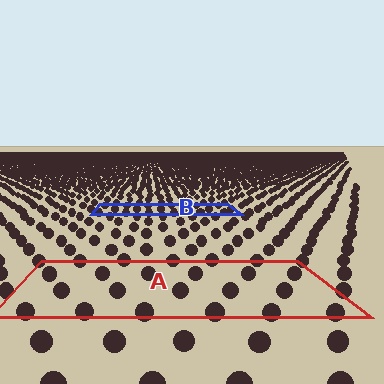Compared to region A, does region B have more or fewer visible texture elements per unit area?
Region B has more texture elements per unit area — they are packed more densely because it is farther away.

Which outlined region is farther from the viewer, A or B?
Region B is farther from the viewer — the texture elements inside it appear smaller and more densely packed.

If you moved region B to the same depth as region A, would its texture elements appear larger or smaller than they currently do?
They would appear larger. At a closer depth, the same texture elements are projected at a bigger on-screen size.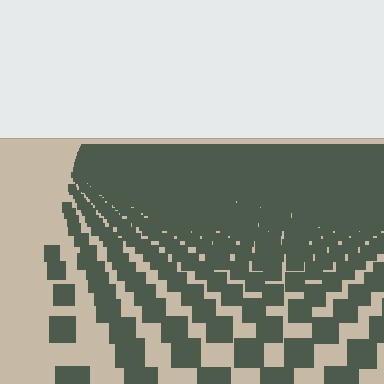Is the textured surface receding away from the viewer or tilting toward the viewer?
The surface is receding away from the viewer. Texture elements get smaller and denser toward the top.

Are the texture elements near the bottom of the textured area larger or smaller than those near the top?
Larger. Near the bottom, elements are closer to the viewer and appear at a bigger on-screen size.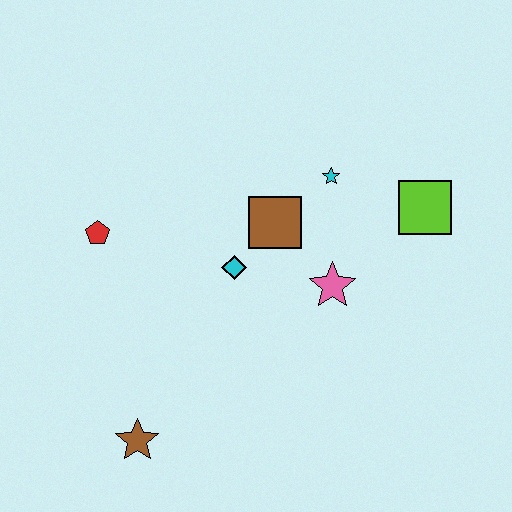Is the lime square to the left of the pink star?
No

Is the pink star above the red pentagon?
No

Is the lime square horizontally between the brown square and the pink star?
No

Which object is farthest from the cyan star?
The brown star is farthest from the cyan star.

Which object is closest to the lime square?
The cyan star is closest to the lime square.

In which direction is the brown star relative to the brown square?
The brown star is below the brown square.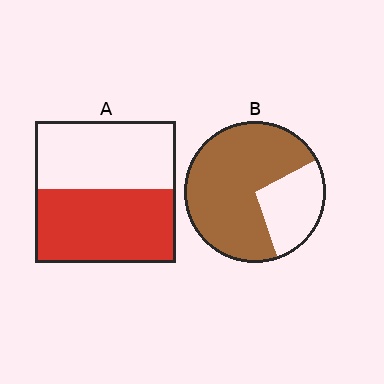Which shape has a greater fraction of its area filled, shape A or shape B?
Shape B.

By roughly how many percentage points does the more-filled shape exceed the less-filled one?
By roughly 20 percentage points (B over A).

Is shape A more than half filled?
Roughly half.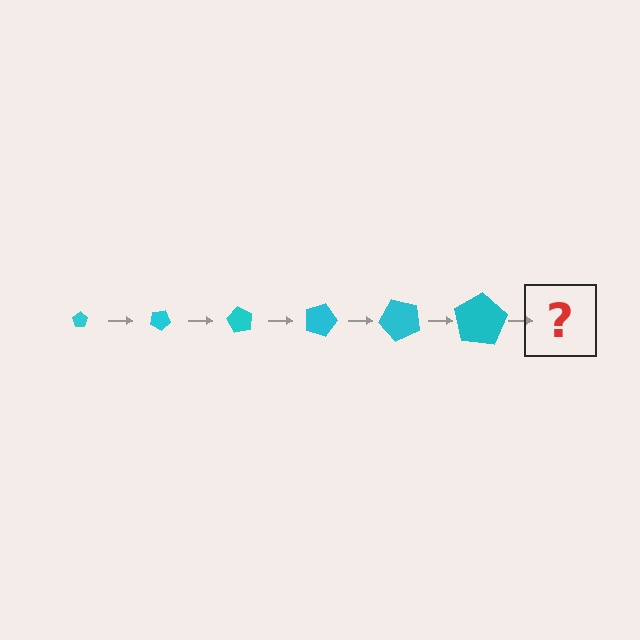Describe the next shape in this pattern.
It should be a pentagon, larger than the previous one and rotated 180 degrees from the start.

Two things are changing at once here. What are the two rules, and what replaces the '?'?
The two rules are that the pentagon grows larger each step and it rotates 30 degrees each step. The '?' should be a pentagon, larger than the previous one and rotated 180 degrees from the start.